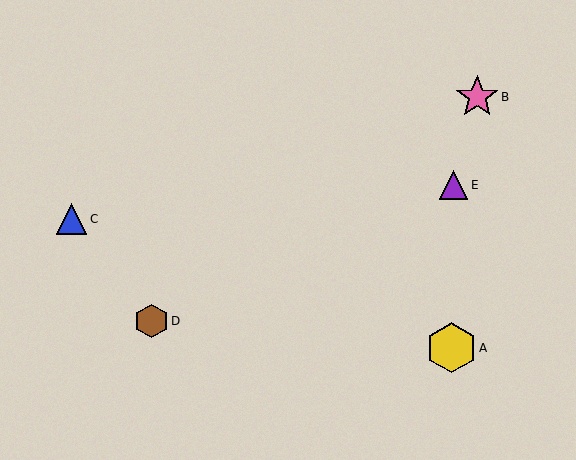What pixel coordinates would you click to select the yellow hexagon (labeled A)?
Click at (451, 348) to select the yellow hexagon A.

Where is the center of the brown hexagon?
The center of the brown hexagon is at (152, 321).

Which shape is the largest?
The yellow hexagon (labeled A) is the largest.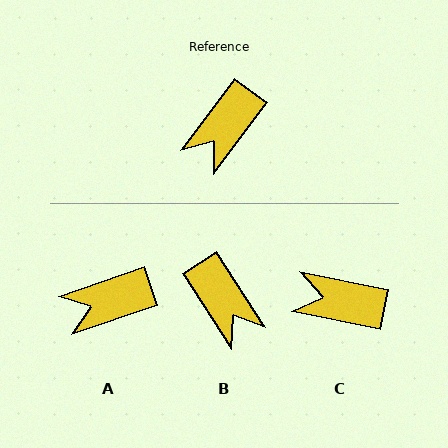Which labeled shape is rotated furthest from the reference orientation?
B, about 69 degrees away.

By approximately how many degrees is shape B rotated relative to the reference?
Approximately 69 degrees counter-clockwise.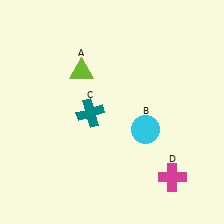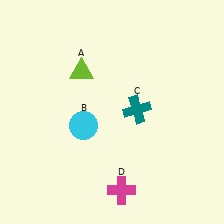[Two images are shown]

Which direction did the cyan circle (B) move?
The cyan circle (B) moved left.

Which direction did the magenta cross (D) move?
The magenta cross (D) moved left.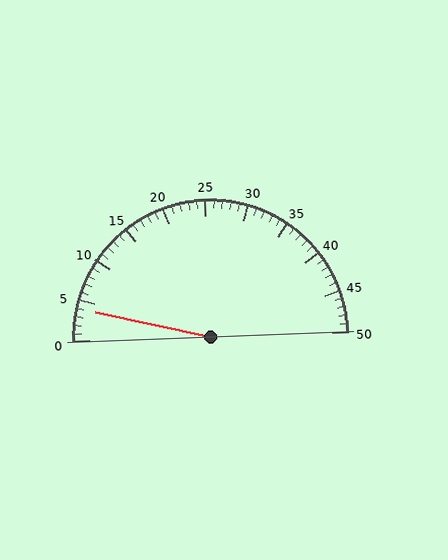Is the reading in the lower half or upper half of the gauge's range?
The reading is in the lower half of the range (0 to 50).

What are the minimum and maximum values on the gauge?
The gauge ranges from 0 to 50.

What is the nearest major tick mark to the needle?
The nearest major tick mark is 5.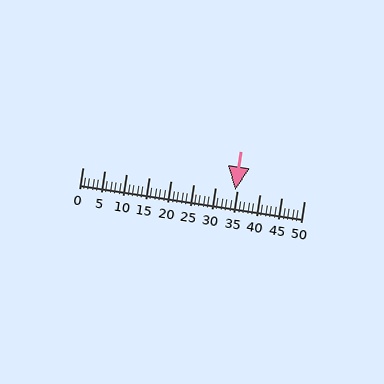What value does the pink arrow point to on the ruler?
The pink arrow points to approximately 34.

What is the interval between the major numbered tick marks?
The major tick marks are spaced 5 units apart.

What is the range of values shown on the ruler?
The ruler shows values from 0 to 50.